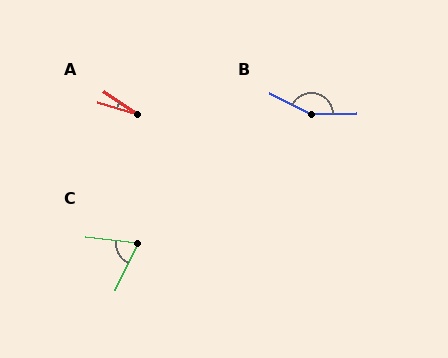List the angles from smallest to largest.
A (17°), C (72°), B (152°).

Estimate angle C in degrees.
Approximately 72 degrees.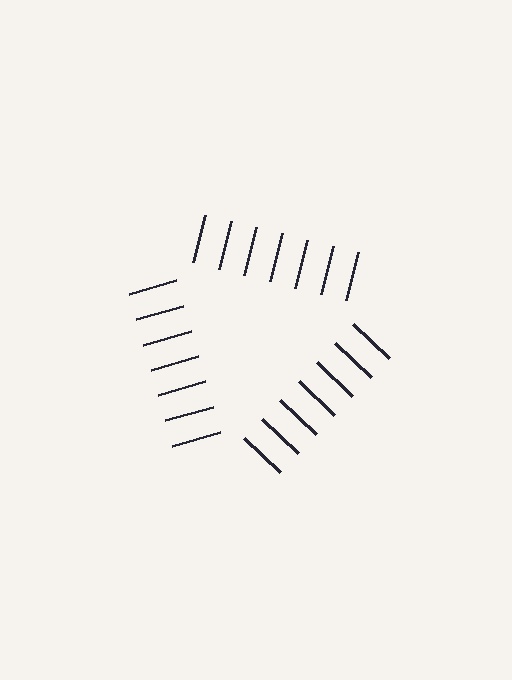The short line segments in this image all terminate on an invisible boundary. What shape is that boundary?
An illusory triangle — the line segments terminate on its edges but no continuous stroke is drawn.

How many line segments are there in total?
21 — 7 along each of the 3 edges.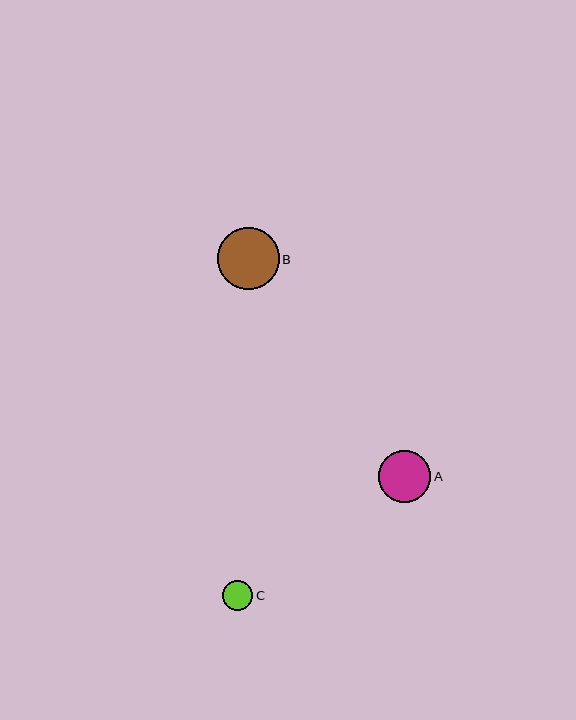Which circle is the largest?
Circle B is the largest with a size of approximately 62 pixels.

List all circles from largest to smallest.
From largest to smallest: B, A, C.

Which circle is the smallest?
Circle C is the smallest with a size of approximately 30 pixels.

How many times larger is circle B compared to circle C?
Circle B is approximately 2.0 times the size of circle C.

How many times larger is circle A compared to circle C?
Circle A is approximately 1.7 times the size of circle C.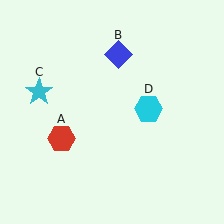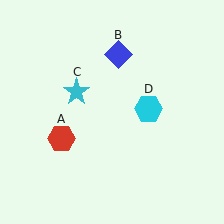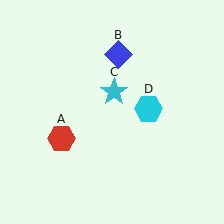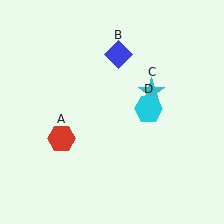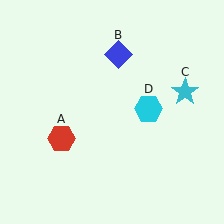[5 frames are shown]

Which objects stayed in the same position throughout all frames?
Red hexagon (object A) and blue diamond (object B) and cyan hexagon (object D) remained stationary.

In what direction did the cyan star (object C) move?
The cyan star (object C) moved right.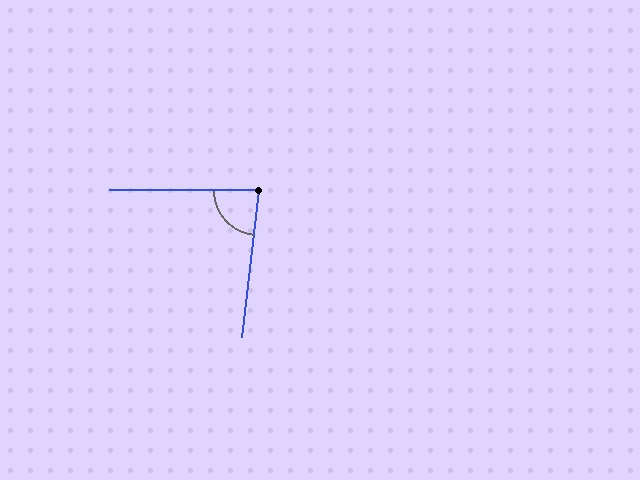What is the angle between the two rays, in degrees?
Approximately 83 degrees.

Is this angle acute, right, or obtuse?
It is acute.